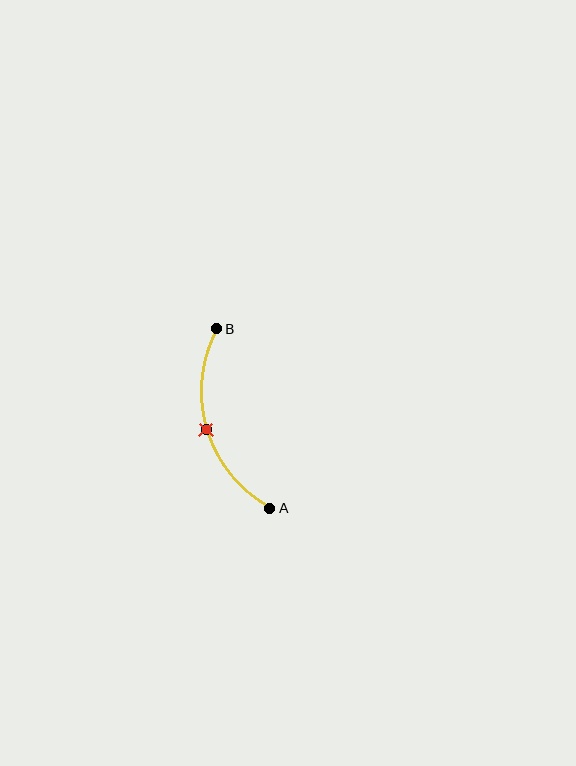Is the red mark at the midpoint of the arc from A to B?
Yes. The red mark lies on the arc at equal arc-length from both A and B — it is the arc midpoint.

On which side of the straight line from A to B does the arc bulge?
The arc bulges to the left of the straight line connecting A and B.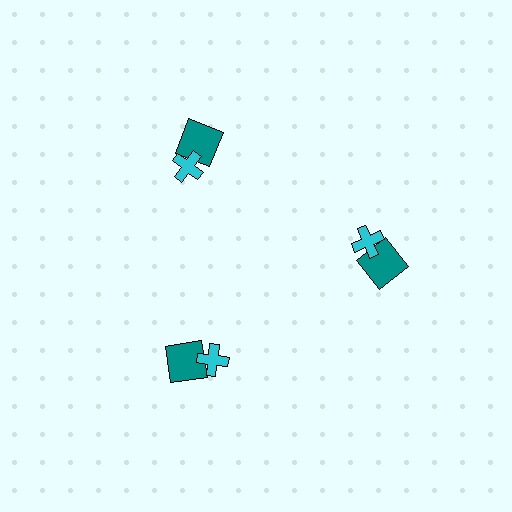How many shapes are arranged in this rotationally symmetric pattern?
There are 6 shapes, arranged in 3 groups of 2.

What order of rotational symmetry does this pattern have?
This pattern has 3-fold rotational symmetry.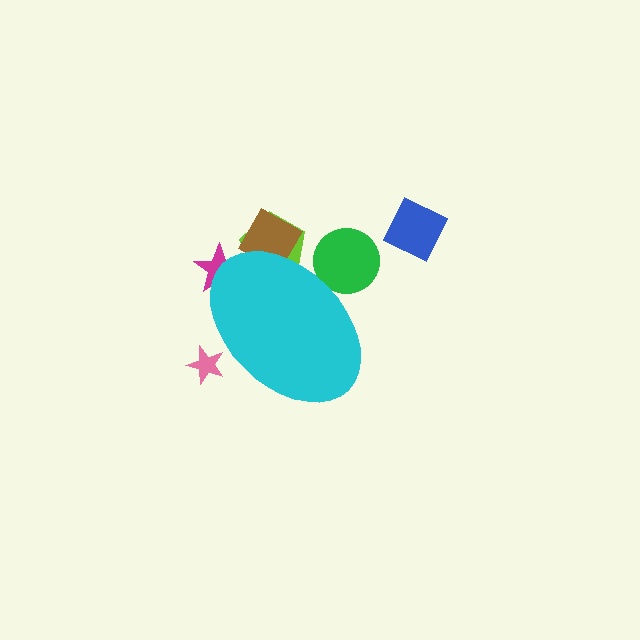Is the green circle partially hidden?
Yes, the green circle is partially hidden behind the cyan ellipse.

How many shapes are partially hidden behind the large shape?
5 shapes are partially hidden.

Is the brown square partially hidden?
Yes, the brown square is partially hidden behind the cyan ellipse.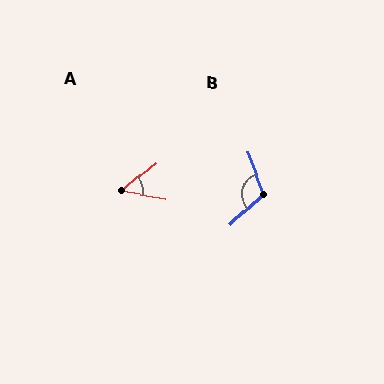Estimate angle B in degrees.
Approximately 112 degrees.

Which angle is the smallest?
A, at approximately 49 degrees.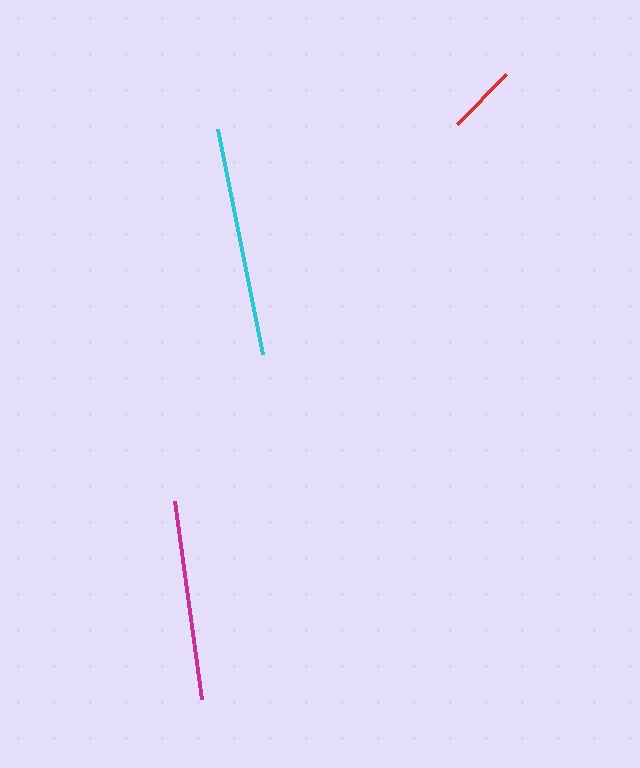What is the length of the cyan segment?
The cyan segment is approximately 230 pixels long.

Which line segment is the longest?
The cyan line is the longest at approximately 230 pixels.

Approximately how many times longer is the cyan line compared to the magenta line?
The cyan line is approximately 1.2 times the length of the magenta line.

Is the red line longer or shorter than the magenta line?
The magenta line is longer than the red line.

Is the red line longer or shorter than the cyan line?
The cyan line is longer than the red line.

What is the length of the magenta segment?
The magenta segment is approximately 200 pixels long.